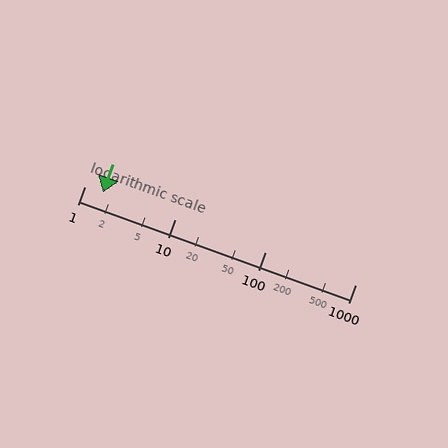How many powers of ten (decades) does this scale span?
The scale spans 3 decades, from 1 to 1000.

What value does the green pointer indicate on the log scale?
The pointer indicates approximately 1.6.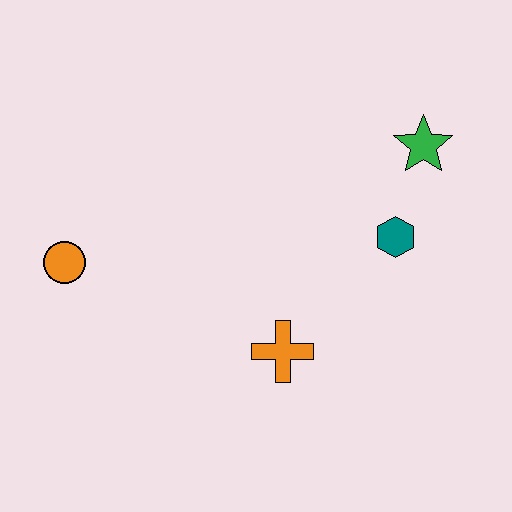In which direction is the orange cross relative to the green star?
The orange cross is below the green star.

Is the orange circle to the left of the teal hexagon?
Yes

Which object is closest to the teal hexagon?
The green star is closest to the teal hexagon.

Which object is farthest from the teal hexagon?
The orange circle is farthest from the teal hexagon.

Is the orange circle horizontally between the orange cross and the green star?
No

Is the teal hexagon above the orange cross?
Yes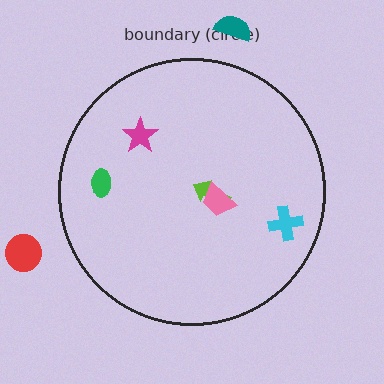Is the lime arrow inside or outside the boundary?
Inside.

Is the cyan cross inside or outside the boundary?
Inside.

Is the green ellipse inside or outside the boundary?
Inside.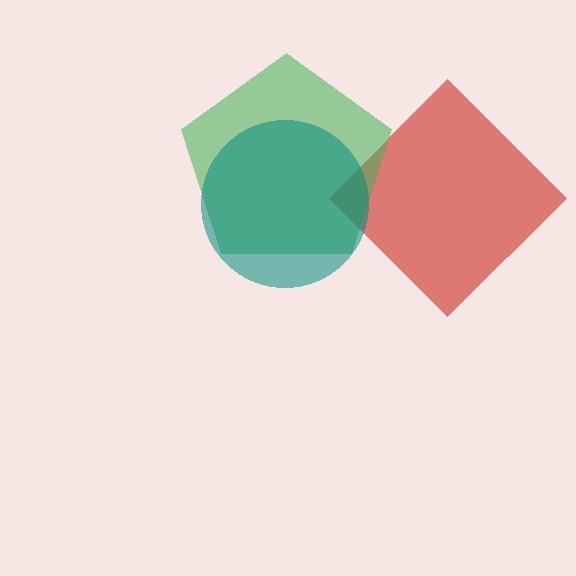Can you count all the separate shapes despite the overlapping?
Yes, there are 3 separate shapes.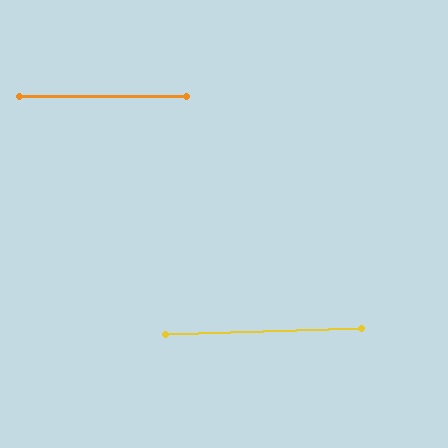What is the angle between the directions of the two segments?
Approximately 1 degree.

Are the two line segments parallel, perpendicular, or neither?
Parallel — their directions differ by only 1.5°.